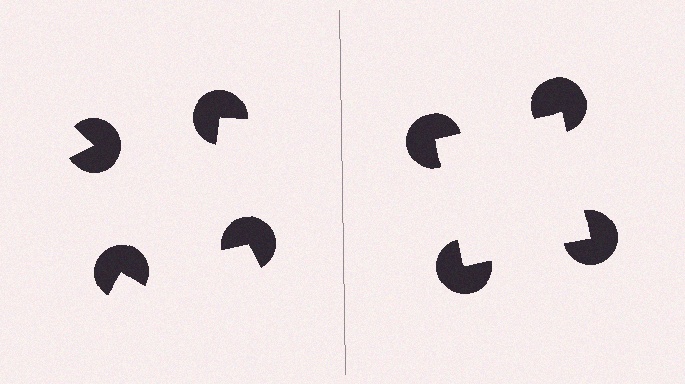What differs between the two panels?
The pac-man discs are positioned identically on both sides; only the wedge orientations differ. On the right they align to a square; on the left they are misaligned.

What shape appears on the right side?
An illusory square.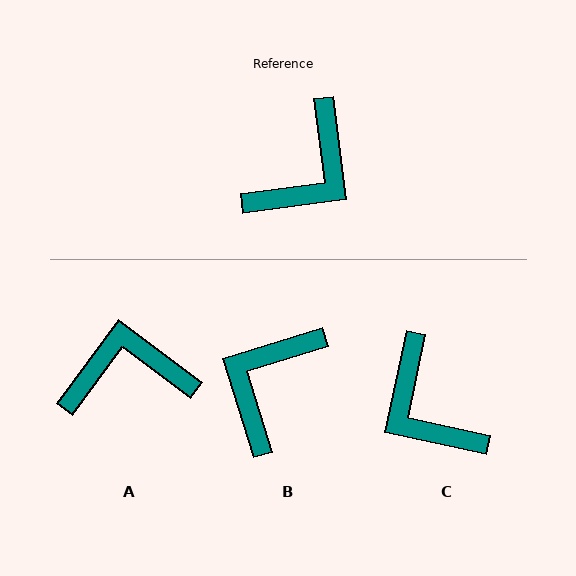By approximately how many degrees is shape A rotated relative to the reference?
Approximately 136 degrees counter-clockwise.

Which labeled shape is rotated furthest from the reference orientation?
B, about 170 degrees away.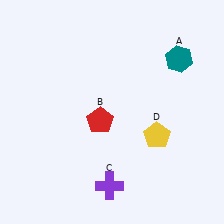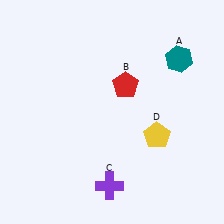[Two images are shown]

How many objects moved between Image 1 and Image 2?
1 object moved between the two images.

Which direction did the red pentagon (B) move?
The red pentagon (B) moved up.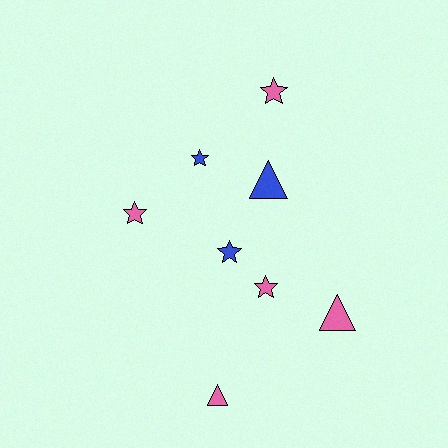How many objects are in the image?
There are 8 objects.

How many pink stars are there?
There are 3 pink stars.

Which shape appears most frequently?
Star, with 5 objects.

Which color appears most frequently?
Pink, with 5 objects.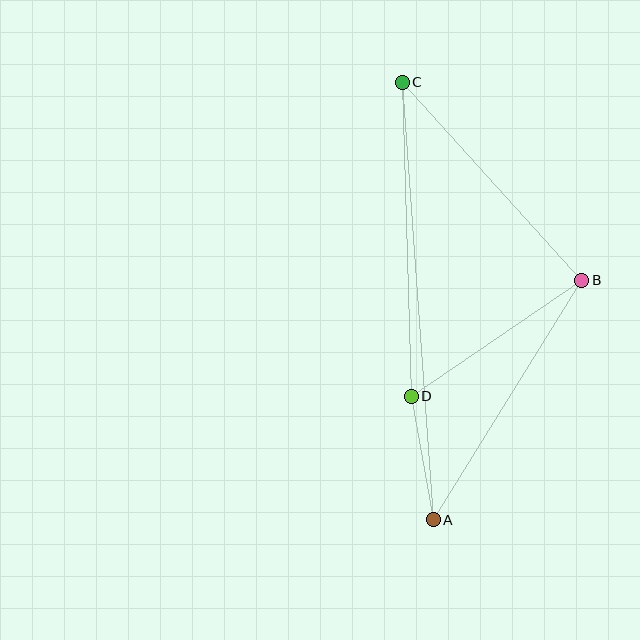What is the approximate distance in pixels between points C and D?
The distance between C and D is approximately 314 pixels.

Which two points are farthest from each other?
Points A and C are farthest from each other.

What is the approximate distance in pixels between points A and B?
The distance between A and B is approximately 282 pixels.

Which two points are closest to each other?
Points A and D are closest to each other.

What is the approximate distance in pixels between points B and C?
The distance between B and C is approximately 268 pixels.